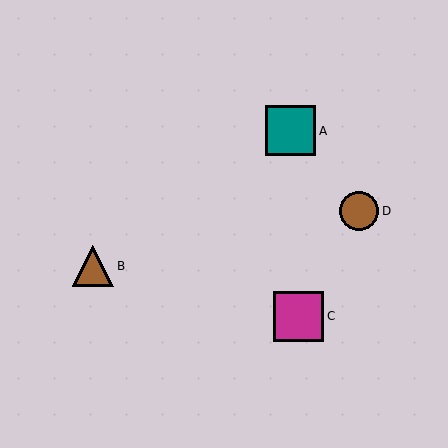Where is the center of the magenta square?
The center of the magenta square is at (298, 316).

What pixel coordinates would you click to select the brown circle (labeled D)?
Click at (359, 211) to select the brown circle D.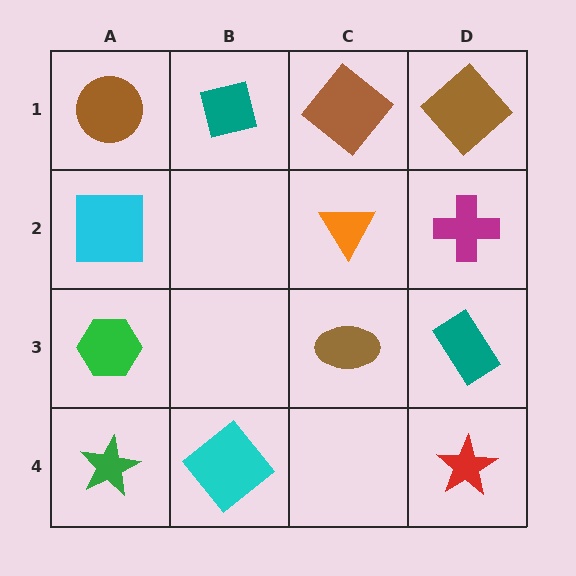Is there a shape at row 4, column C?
No, that cell is empty.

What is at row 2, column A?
A cyan square.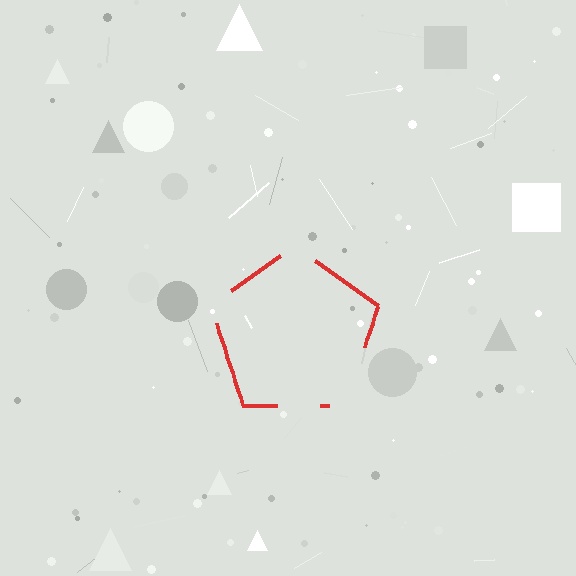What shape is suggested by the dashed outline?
The dashed outline suggests a pentagon.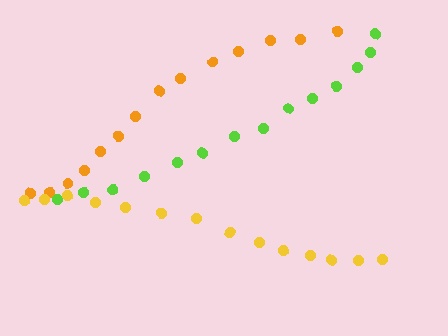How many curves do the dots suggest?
There are 3 distinct paths.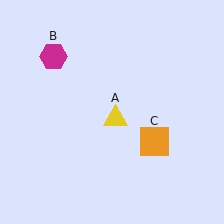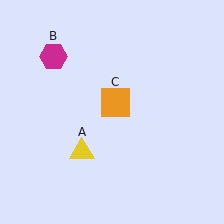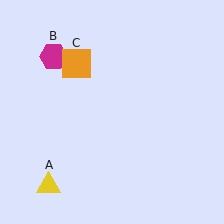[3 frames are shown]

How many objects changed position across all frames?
2 objects changed position: yellow triangle (object A), orange square (object C).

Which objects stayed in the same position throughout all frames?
Magenta hexagon (object B) remained stationary.